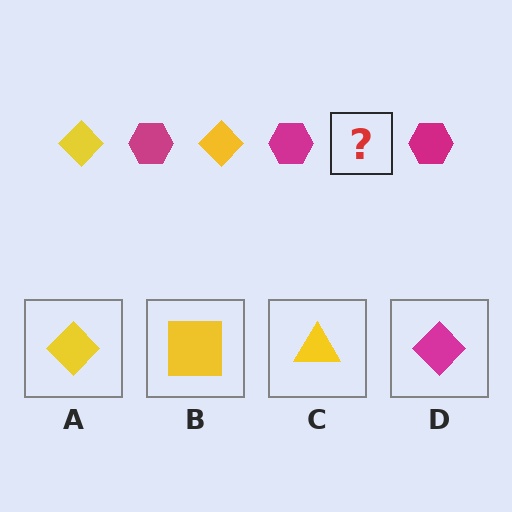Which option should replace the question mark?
Option A.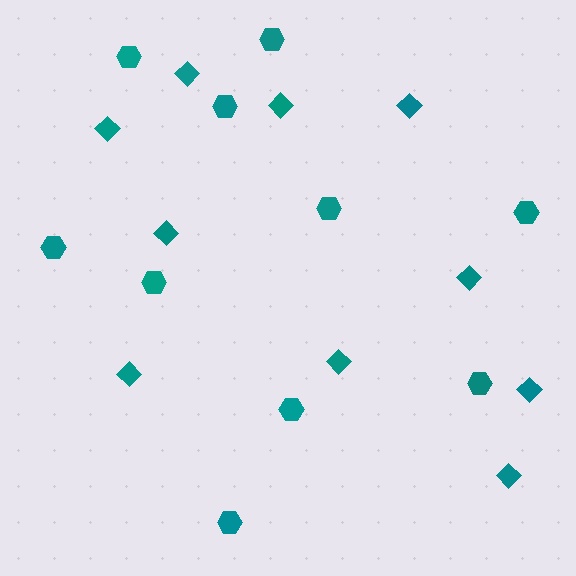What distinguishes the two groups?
There are 2 groups: one group of hexagons (10) and one group of diamonds (10).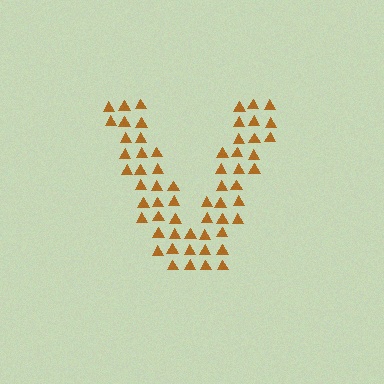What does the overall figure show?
The overall figure shows the letter V.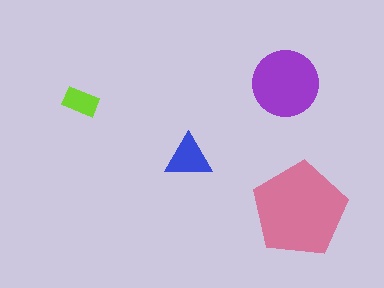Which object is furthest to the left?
The lime rectangle is leftmost.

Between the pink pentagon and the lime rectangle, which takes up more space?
The pink pentagon.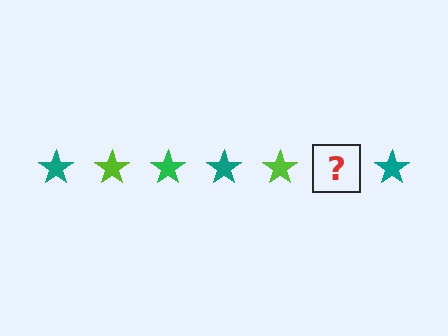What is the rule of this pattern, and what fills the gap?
The rule is that the pattern cycles through teal, lime, green stars. The gap should be filled with a green star.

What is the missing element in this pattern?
The missing element is a green star.